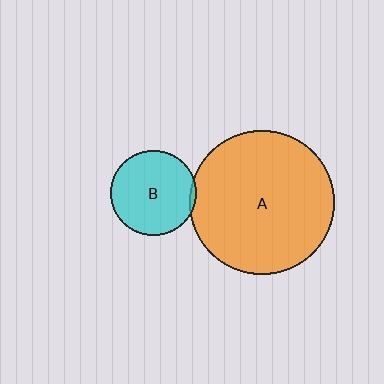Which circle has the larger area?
Circle A (orange).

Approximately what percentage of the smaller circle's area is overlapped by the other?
Approximately 5%.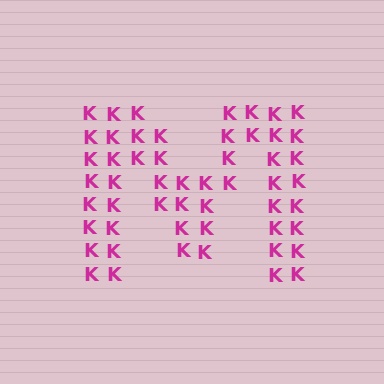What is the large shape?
The large shape is the letter M.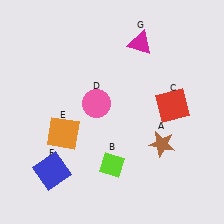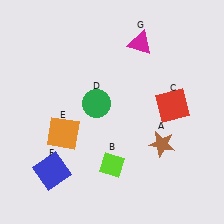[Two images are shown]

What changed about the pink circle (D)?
In Image 1, D is pink. In Image 2, it changed to green.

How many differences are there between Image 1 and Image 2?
There is 1 difference between the two images.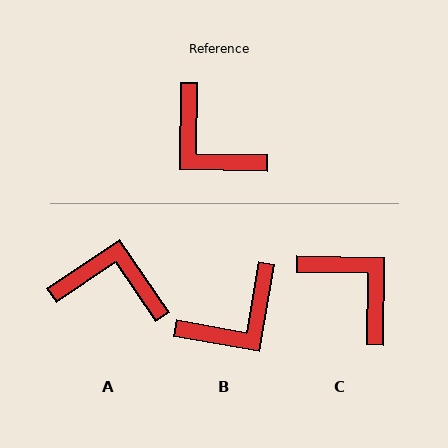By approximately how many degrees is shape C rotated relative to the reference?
Approximately 180 degrees counter-clockwise.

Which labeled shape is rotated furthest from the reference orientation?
C, about 180 degrees away.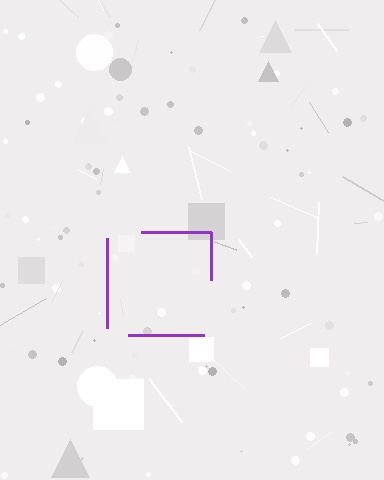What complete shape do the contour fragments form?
The contour fragments form a square.